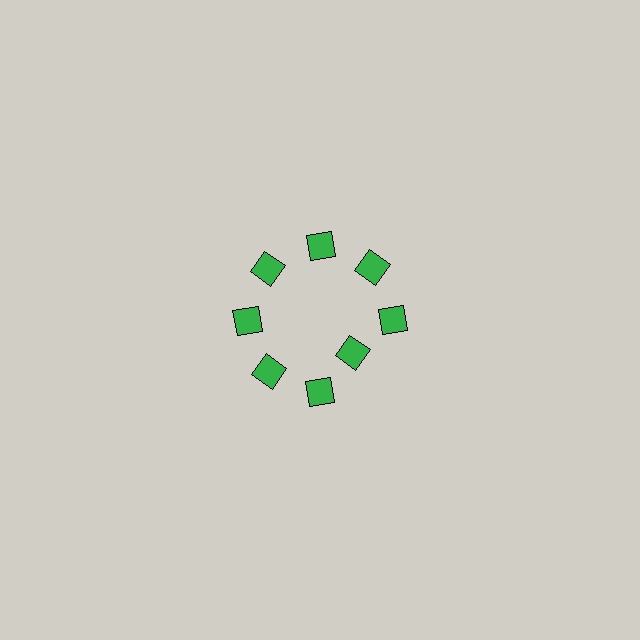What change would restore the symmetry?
The symmetry would be restored by moving it outward, back onto the ring so that all 8 diamonds sit at equal angles and equal distance from the center.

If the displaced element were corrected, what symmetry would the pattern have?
It would have 8-fold rotational symmetry — the pattern would map onto itself every 45 degrees.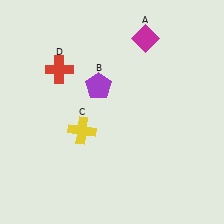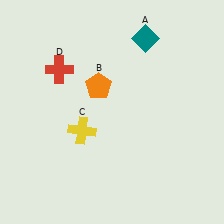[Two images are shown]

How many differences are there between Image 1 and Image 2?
There are 2 differences between the two images.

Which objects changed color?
A changed from magenta to teal. B changed from purple to orange.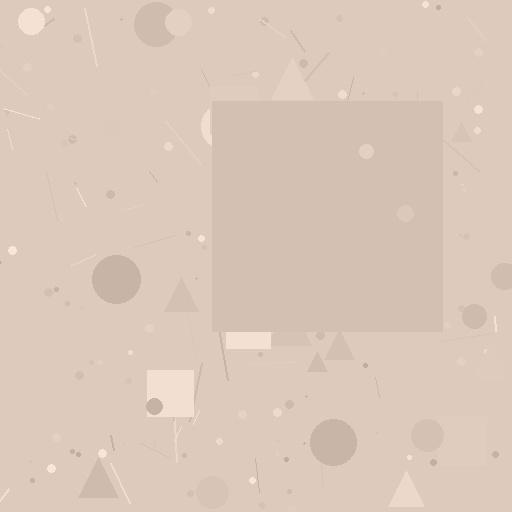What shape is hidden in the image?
A square is hidden in the image.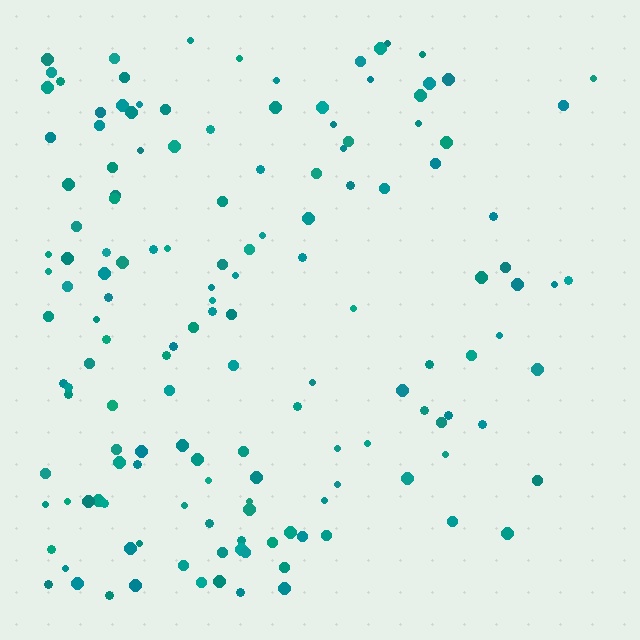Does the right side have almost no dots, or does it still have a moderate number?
Still a moderate number, just noticeably fewer than the left.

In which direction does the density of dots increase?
From right to left, with the left side densest.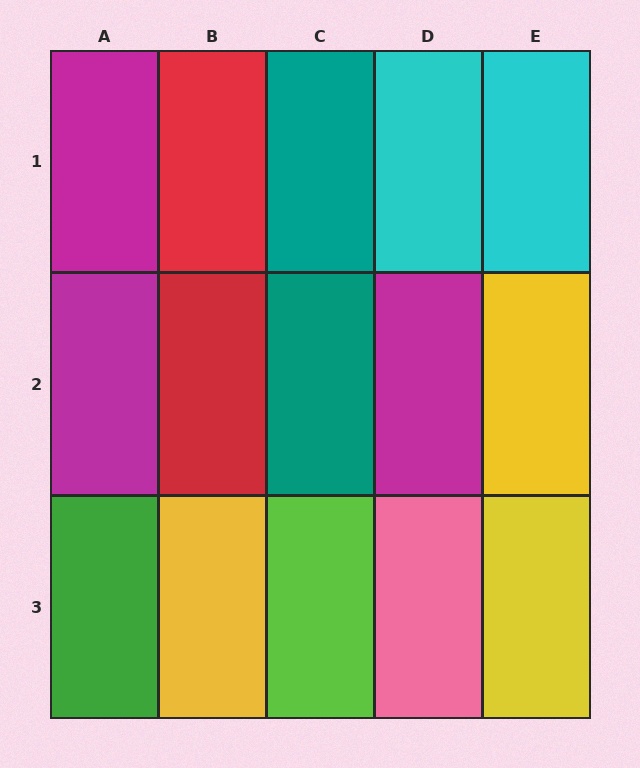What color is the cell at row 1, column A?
Magenta.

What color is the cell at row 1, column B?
Red.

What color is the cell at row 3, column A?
Green.